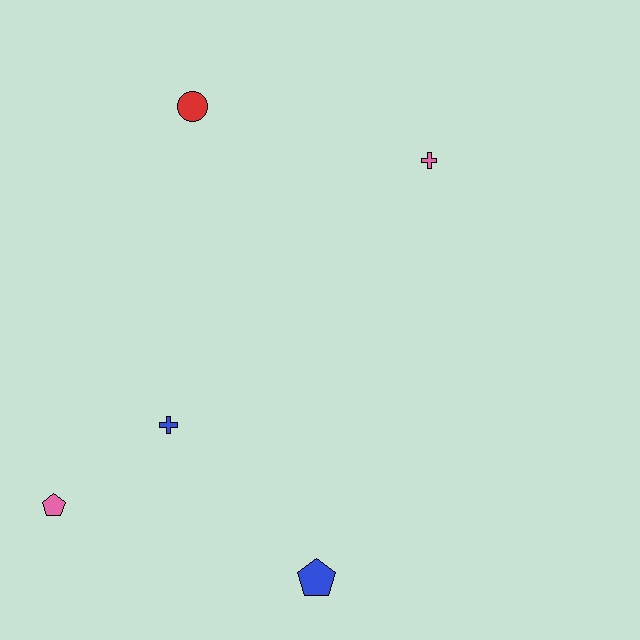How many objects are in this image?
There are 5 objects.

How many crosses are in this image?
There are 2 crosses.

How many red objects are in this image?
There is 1 red object.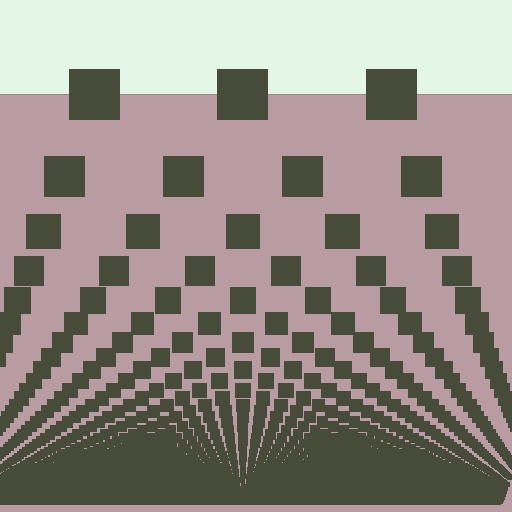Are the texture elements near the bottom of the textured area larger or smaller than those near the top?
Smaller. The gradient is inverted — elements near the bottom are smaller and denser.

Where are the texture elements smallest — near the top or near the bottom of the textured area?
Near the bottom.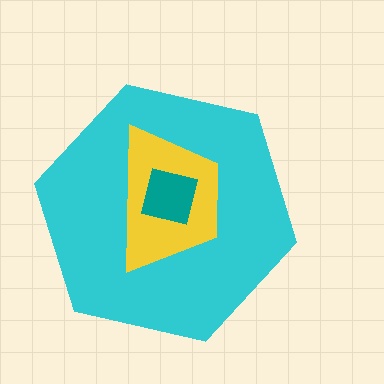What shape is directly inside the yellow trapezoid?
The teal square.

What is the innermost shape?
The teal square.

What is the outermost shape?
The cyan hexagon.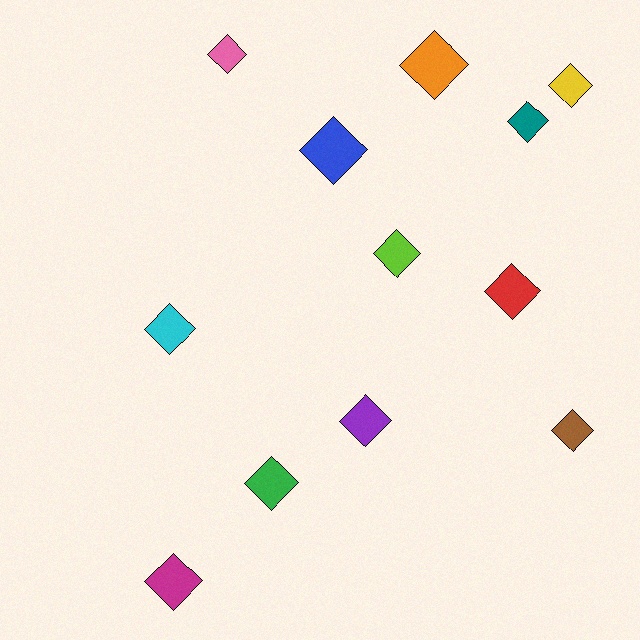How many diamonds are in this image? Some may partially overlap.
There are 12 diamonds.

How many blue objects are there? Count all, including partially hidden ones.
There is 1 blue object.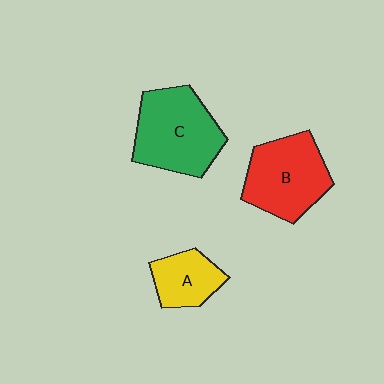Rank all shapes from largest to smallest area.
From largest to smallest: C (green), B (red), A (yellow).